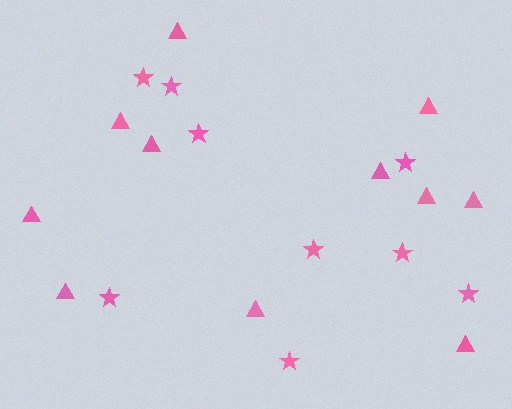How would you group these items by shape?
There are 2 groups: one group of stars (9) and one group of triangles (11).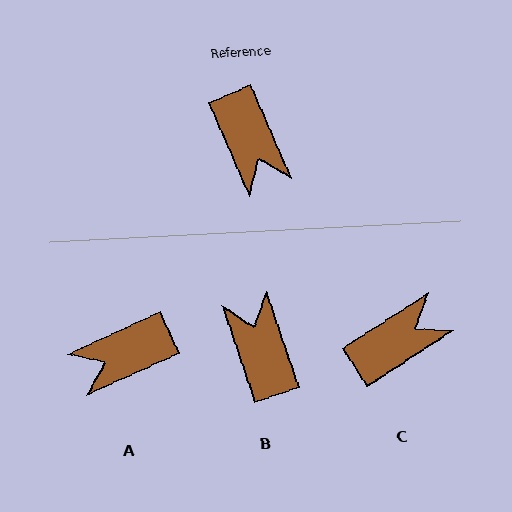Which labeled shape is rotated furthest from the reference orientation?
B, about 175 degrees away.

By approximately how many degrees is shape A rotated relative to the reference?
Approximately 89 degrees clockwise.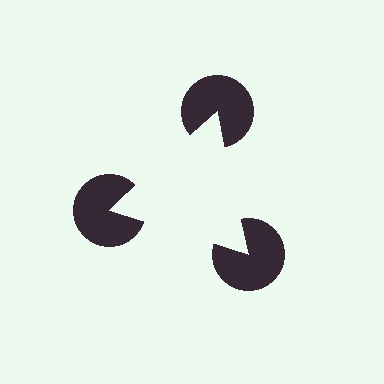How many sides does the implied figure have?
3 sides.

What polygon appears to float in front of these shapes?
An illusory triangle — its edges are inferred from the aligned wedge cuts in the pac-man discs, not physically drawn.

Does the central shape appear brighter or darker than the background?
It typically appears slightly brighter than the background, even though no actual brightness change is drawn.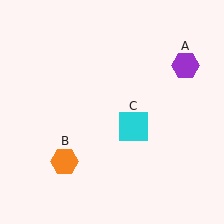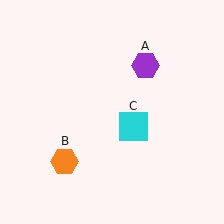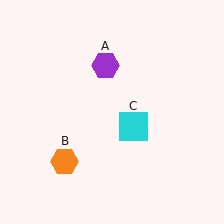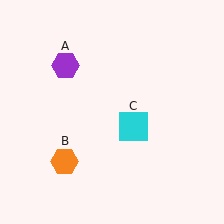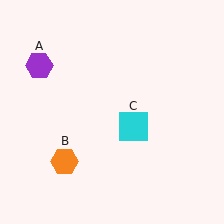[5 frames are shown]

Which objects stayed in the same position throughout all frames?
Orange hexagon (object B) and cyan square (object C) remained stationary.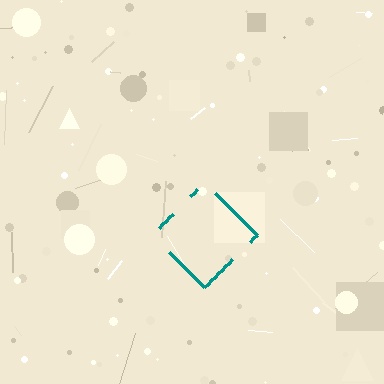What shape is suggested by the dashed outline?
The dashed outline suggests a diamond.